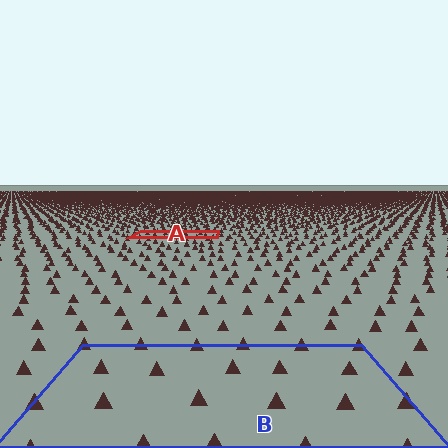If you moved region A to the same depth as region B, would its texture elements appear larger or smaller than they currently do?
They would appear larger. At a closer depth, the same texture elements are projected at a bigger on-screen size.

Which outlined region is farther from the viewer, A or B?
Region A is farther from the viewer — the texture elements inside it appear smaller and more densely packed.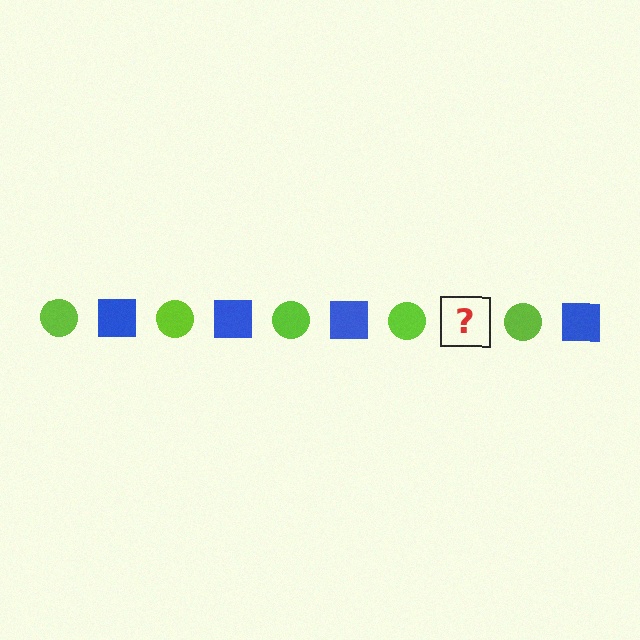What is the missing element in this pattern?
The missing element is a blue square.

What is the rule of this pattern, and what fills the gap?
The rule is that the pattern alternates between lime circle and blue square. The gap should be filled with a blue square.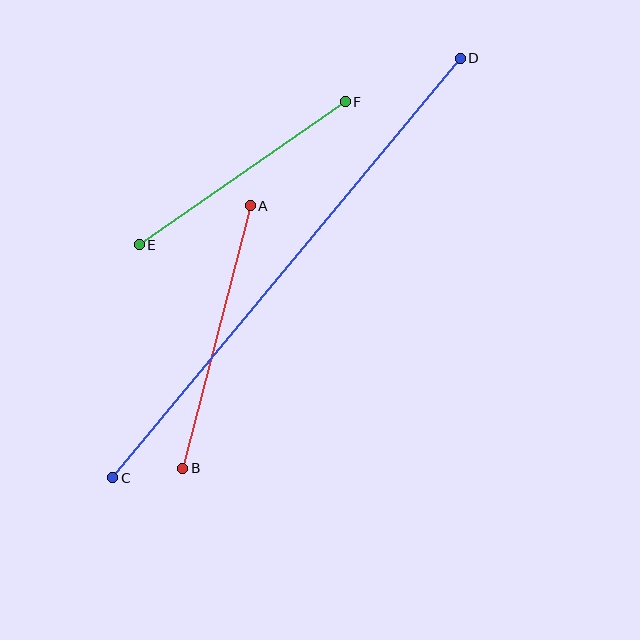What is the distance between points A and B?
The distance is approximately 271 pixels.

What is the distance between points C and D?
The distance is approximately 544 pixels.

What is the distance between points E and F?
The distance is approximately 251 pixels.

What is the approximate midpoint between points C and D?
The midpoint is at approximately (287, 268) pixels.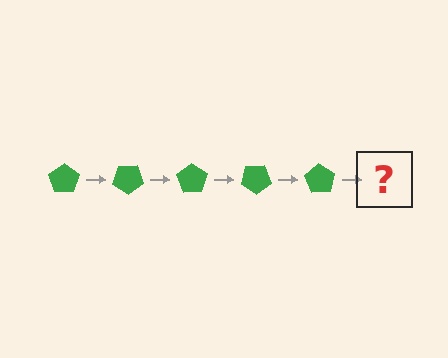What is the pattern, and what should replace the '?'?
The pattern is that the pentagon rotates 35 degrees each step. The '?' should be a green pentagon rotated 175 degrees.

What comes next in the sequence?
The next element should be a green pentagon rotated 175 degrees.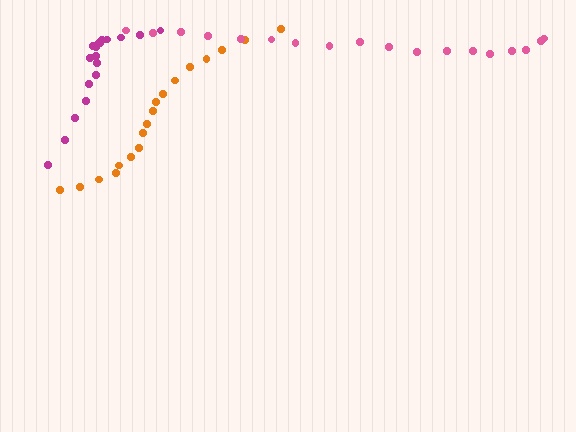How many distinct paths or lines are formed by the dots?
There are 3 distinct paths.